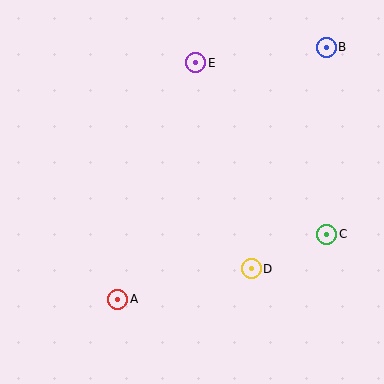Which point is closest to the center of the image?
Point D at (251, 269) is closest to the center.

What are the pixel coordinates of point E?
Point E is at (196, 63).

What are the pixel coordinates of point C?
Point C is at (327, 234).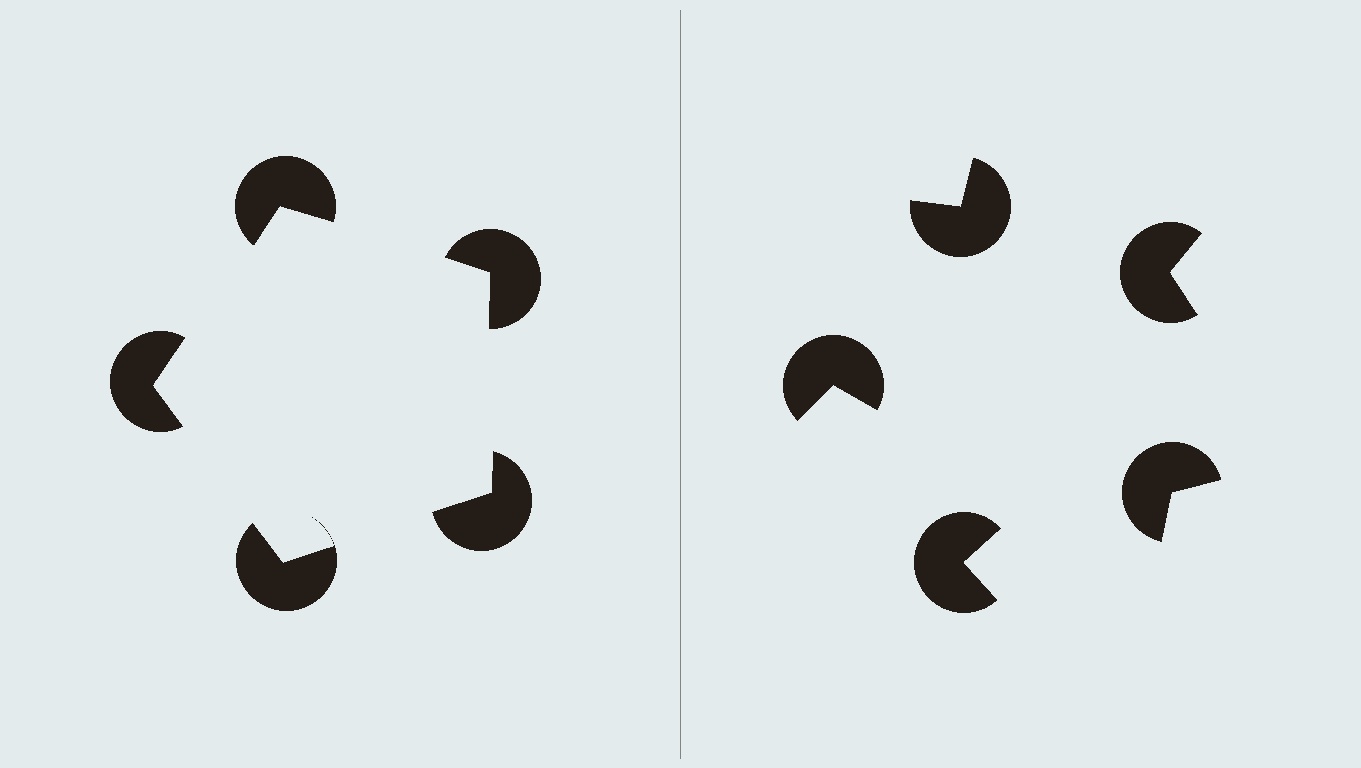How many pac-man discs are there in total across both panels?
10 — 5 on each side.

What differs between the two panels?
The pac-man discs are positioned identically on both sides; only the wedge orientations differ. On the left they align to a pentagon; on the right they are misaligned.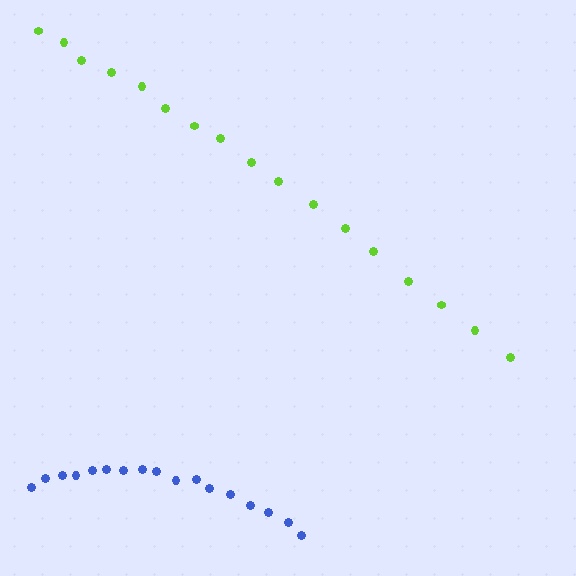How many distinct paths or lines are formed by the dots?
There are 2 distinct paths.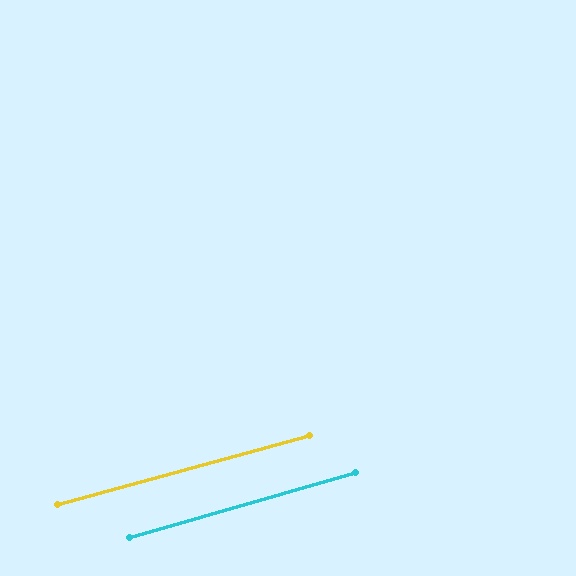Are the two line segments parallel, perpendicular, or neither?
Parallel — their directions differ by only 0.7°.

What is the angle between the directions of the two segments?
Approximately 1 degree.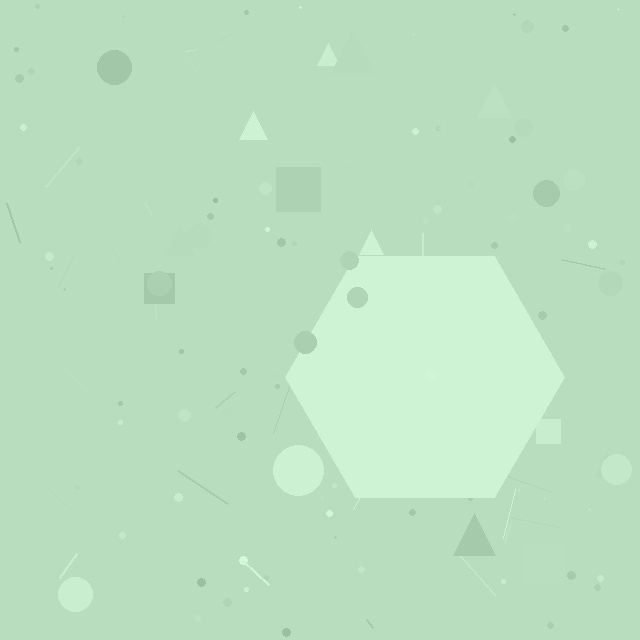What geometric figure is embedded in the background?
A hexagon is embedded in the background.